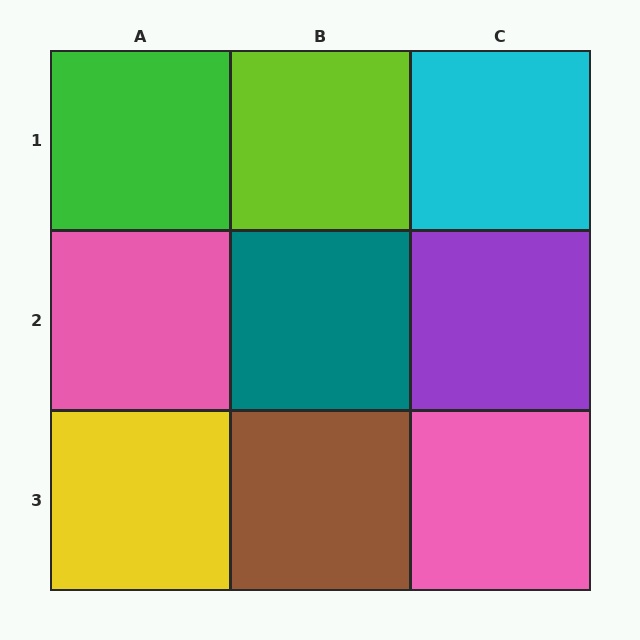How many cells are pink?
2 cells are pink.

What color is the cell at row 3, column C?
Pink.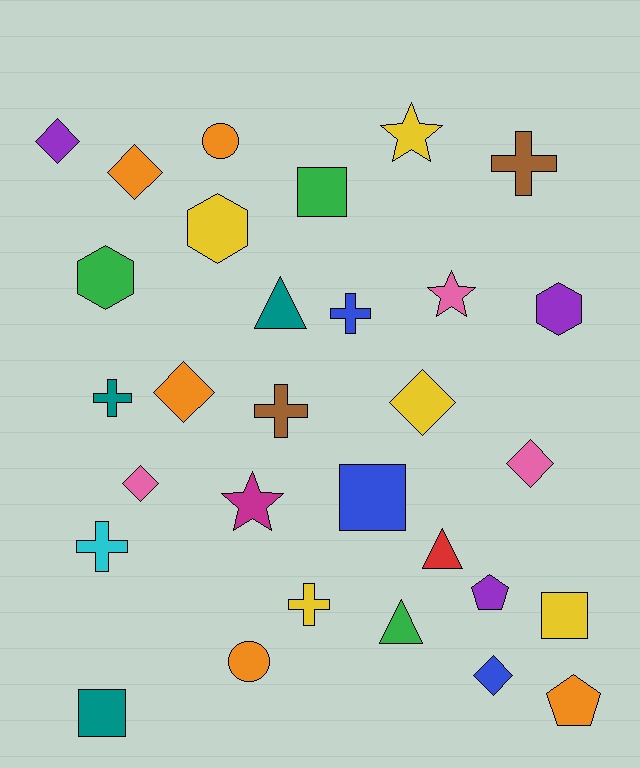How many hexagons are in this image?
There are 3 hexagons.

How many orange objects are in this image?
There are 5 orange objects.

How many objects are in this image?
There are 30 objects.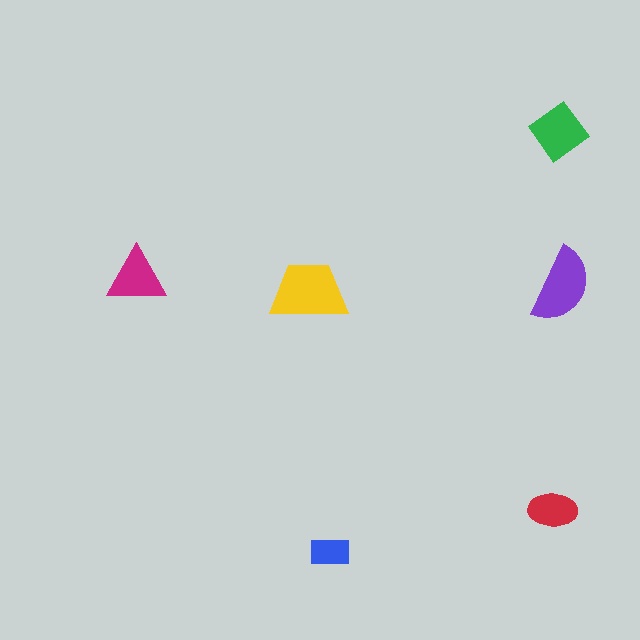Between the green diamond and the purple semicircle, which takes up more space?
The purple semicircle.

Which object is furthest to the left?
The magenta triangle is leftmost.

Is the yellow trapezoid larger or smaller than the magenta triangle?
Larger.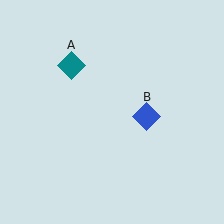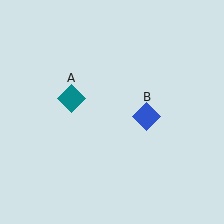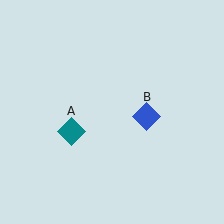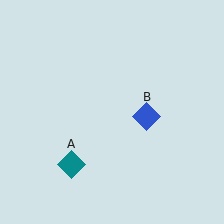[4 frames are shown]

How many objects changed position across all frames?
1 object changed position: teal diamond (object A).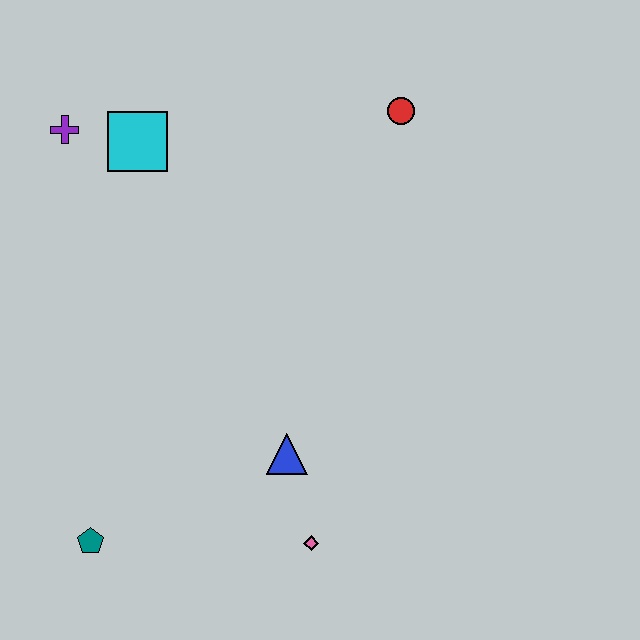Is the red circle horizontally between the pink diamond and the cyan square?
No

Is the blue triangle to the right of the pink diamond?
No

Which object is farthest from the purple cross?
The pink diamond is farthest from the purple cross.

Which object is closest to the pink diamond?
The blue triangle is closest to the pink diamond.